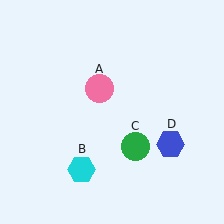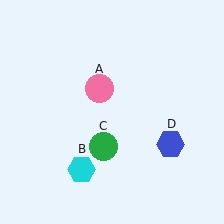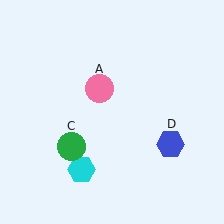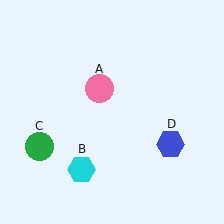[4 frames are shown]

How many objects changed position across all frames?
1 object changed position: green circle (object C).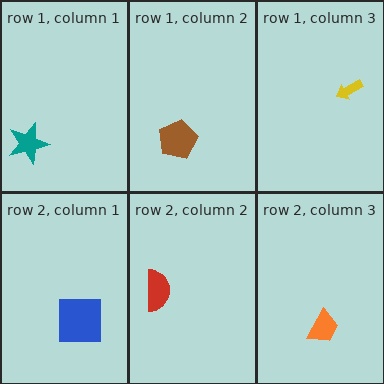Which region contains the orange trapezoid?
The row 2, column 3 region.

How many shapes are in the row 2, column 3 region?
1.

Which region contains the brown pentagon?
The row 1, column 2 region.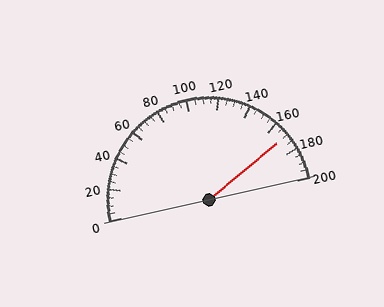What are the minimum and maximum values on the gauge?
The gauge ranges from 0 to 200.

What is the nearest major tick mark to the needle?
The nearest major tick mark is 160.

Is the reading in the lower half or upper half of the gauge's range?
The reading is in the upper half of the range (0 to 200).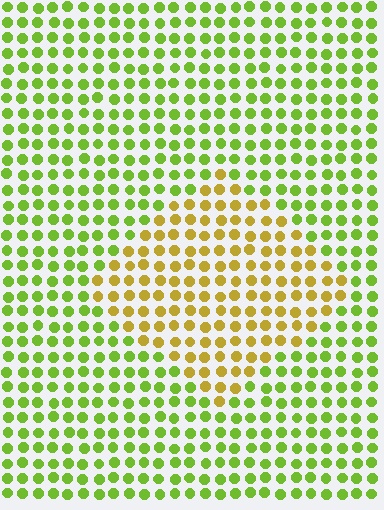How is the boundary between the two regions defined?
The boundary is defined purely by a slight shift in hue (about 43 degrees). Spacing, size, and orientation are identical on both sides.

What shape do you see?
I see a diamond.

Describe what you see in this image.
The image is filled with small lime elements in a uniform arrangement. A diamond-shaped region is visible where the elements are tinted to a slightly different hue, forming a subtle color boundary.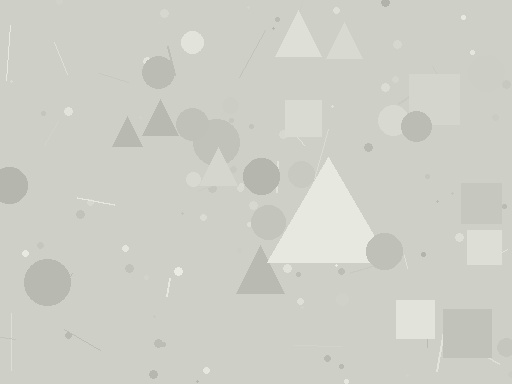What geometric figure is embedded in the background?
A triangle is embedded in the background.